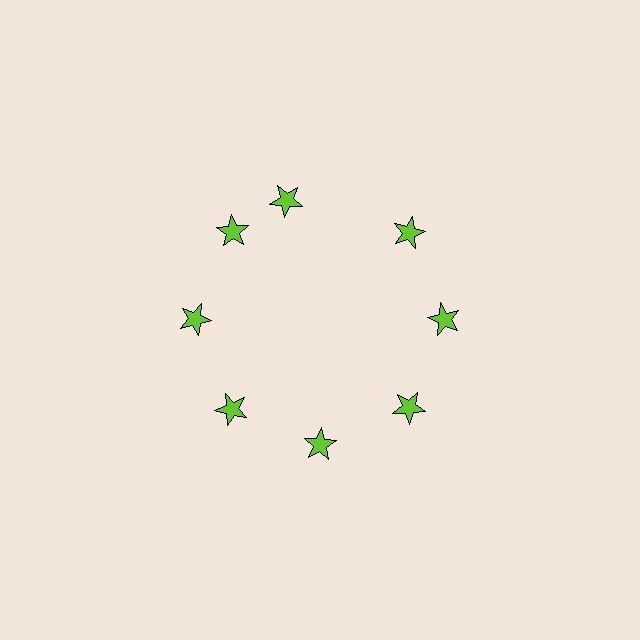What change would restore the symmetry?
The symmetry would be restored by rotating it back into even spacing with its neighbors so that all 8 stars sit at equal angles and equal distance from the center.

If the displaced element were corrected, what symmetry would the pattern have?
It would have 8-fold rotational symmetry — the pattern would map onto itself every 45 degrees.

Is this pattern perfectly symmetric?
No. The 8 lime stars are arranged in a ring, but one element near the 12 o'clock position is rotated out of alignment along the ring, breaking the 8-fold rotational symmetry.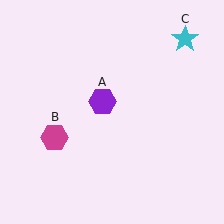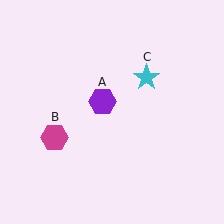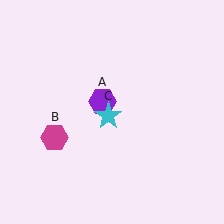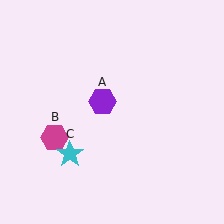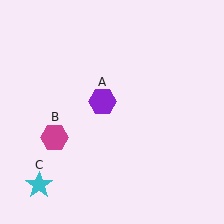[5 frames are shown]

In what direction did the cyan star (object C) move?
The cyan star (object C) moved down and to the left.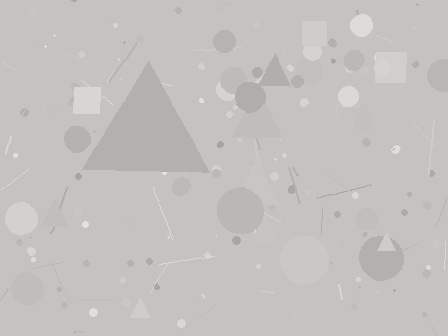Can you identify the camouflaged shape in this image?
The camouflaged shape is a triangle.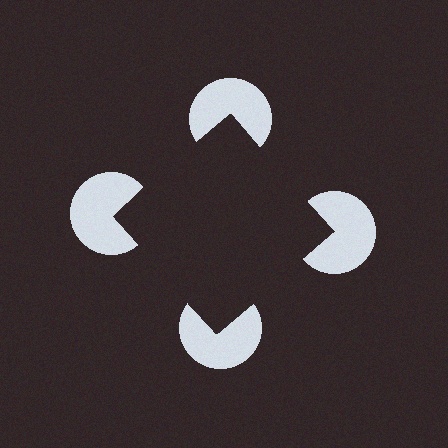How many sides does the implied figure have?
4 sides.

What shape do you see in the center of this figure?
An illusory square — its edges are inferred from the aligned wedge cuts in the pac-man discs, not physically drawn.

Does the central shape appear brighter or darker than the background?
It typically appears slightly darker than the background, even though no actual brightness change is drawn.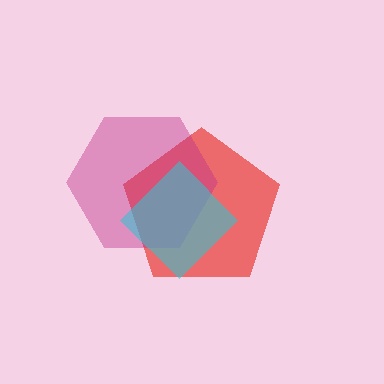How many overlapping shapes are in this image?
There are 3 overlapping shapes in the image.